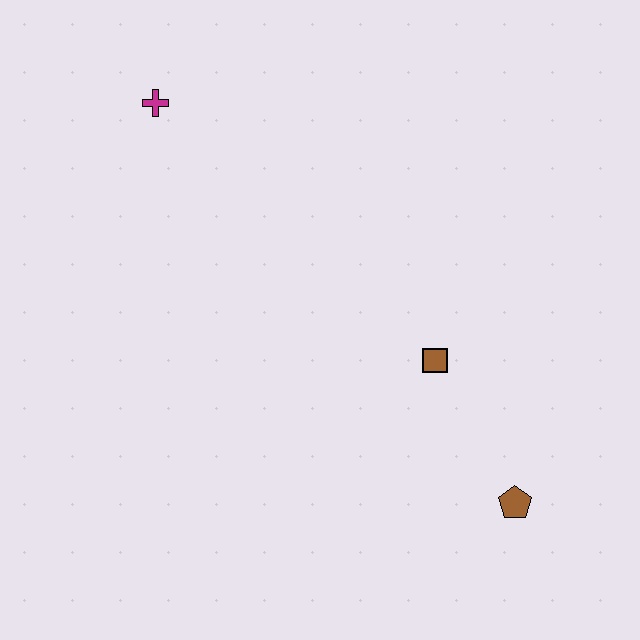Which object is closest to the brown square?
The brown pentagon is closest to the brown square.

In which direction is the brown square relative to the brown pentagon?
The brown square is above the brown pentagon.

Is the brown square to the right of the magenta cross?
Yes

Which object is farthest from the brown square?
The magenta cross is farthest from the brown square.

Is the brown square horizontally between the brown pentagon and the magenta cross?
Yes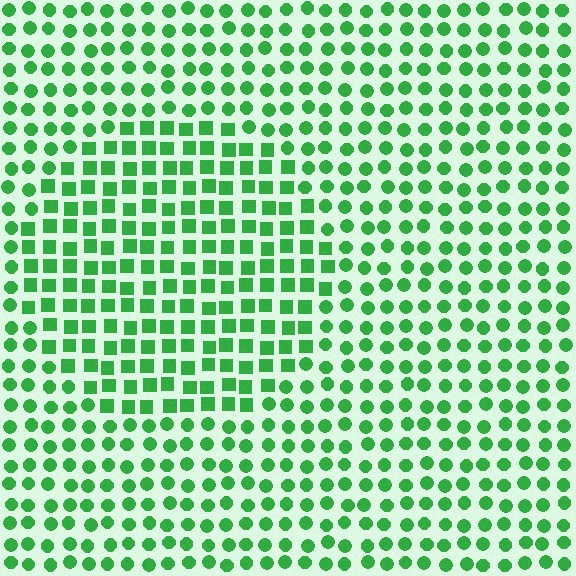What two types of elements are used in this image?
The image uses squares inside the circle region and circles outside it.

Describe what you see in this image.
The image is filled with small green elements arranged in a uniform grid. A circle-shaped region contains squares, while the surrounding area contains circles. The boundary is defined purely by the change in element shape.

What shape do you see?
I see a circle.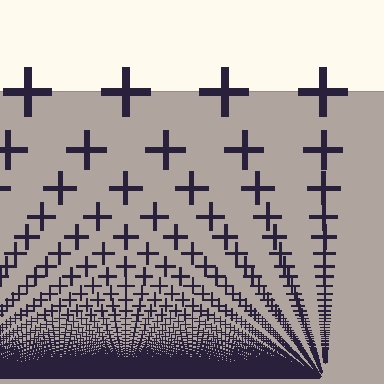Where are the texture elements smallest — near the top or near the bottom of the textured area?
Near the bottom.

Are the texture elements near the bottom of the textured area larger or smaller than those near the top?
Smaller. The gradient is inverted — elements near the bottom are smaller and denser.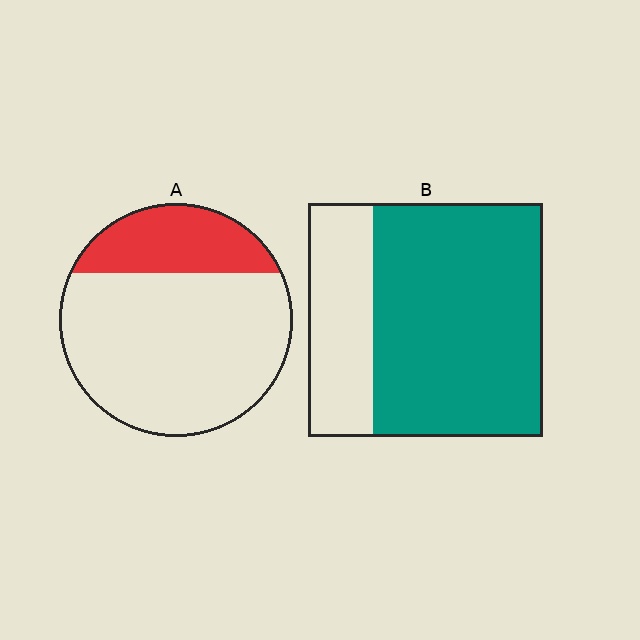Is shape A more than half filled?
No.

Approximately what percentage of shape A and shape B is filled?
A is approximately 25% and B is approximately 70%.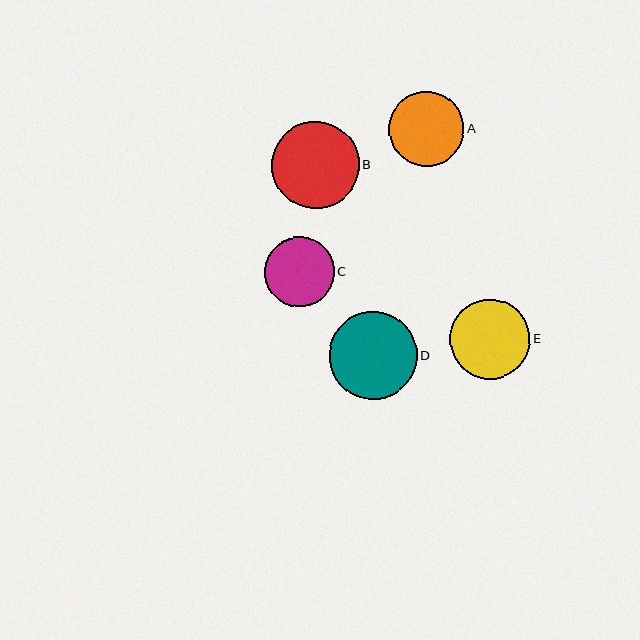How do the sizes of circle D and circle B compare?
Circle D and circle B are approximately the same size.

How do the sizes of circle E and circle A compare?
Circle E and circle A are approximately the same size.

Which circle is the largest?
Circle D is the largest with a size of approximately 88 pixels.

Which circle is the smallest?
Circle C is the smallest with a size of approximately 70 pixels.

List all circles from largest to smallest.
From largest to smallest: D, B, E, A, C.